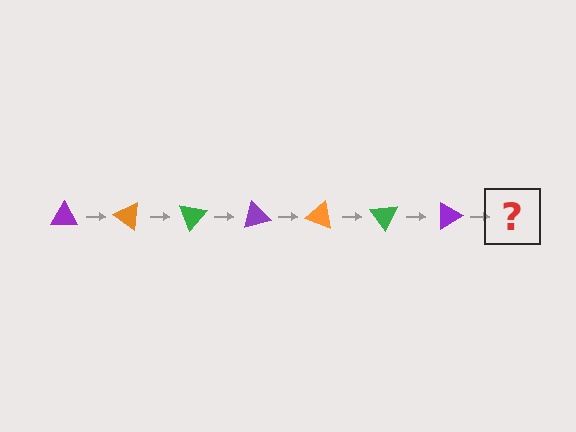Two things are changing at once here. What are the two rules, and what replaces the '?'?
The two rules are that it rotates 35 degrees each step and the color cycles through purple, orange, and green. The '?' should be an orange triangle, rotated 245 degrees from the start.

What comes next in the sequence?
The next element should be an orange triangle, rotated 245 degrees from the start.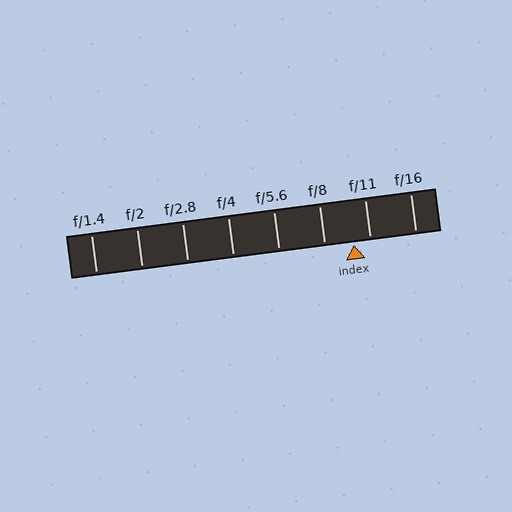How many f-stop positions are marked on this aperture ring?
There are 8 f-stop positions marked.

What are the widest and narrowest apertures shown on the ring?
The widest aperture shown is f/1.4 and the narrowest is f/16.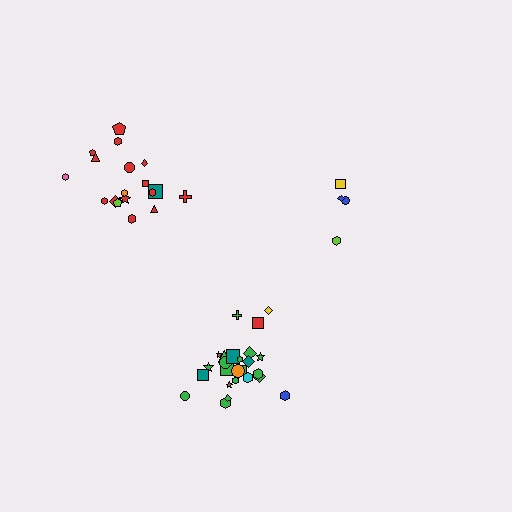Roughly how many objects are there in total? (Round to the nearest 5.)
Roughly 45 objects in total.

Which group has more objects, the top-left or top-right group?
The top-left group.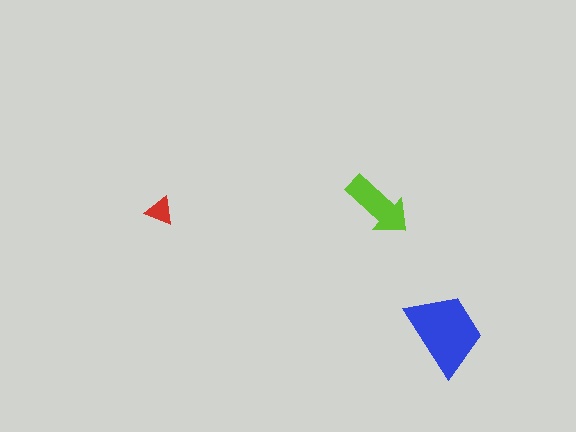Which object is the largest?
The blue trapezoid.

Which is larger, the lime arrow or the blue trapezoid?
The blue trapezoid.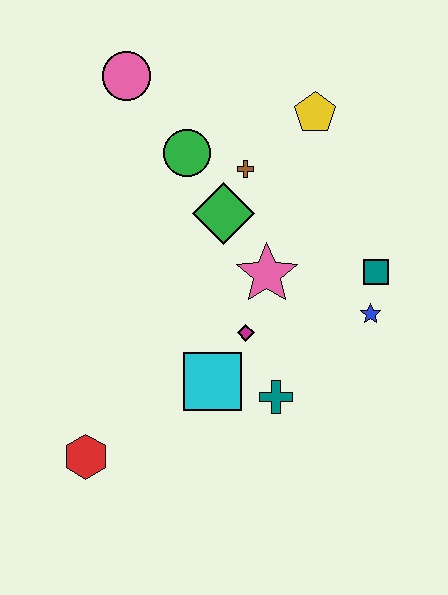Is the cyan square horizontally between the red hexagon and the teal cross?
Yes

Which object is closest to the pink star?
The magenta diamond is closest to the pink star.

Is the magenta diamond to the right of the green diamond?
Yes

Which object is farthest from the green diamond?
The red hexagon is farthest from the green diamond.